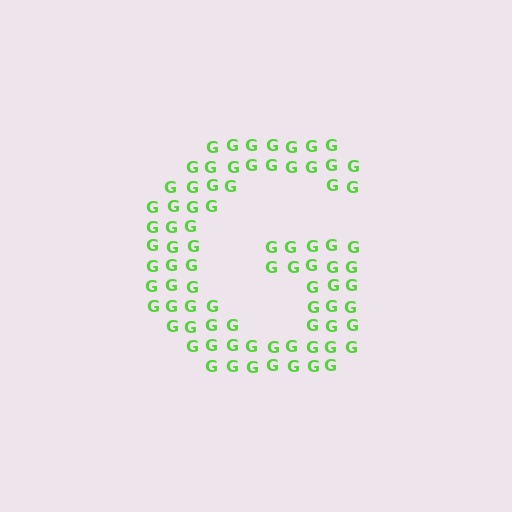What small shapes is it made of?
It is made of small letter G's.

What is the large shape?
The large shape is the letter G.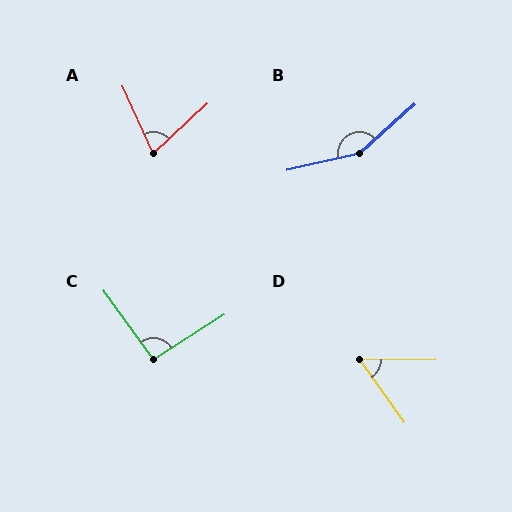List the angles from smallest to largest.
D (55°), A (72°), C (94°), B (152°).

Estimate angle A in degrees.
Approximately 72 degrees.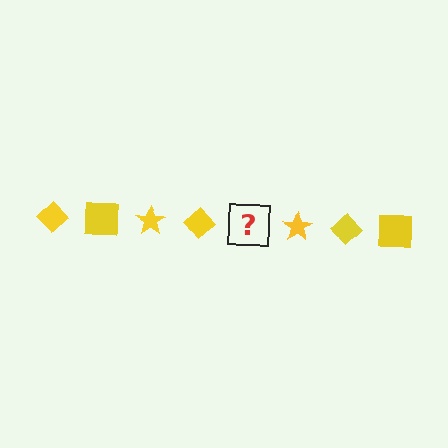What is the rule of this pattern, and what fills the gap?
The rule is that the pattern cycles through diamond, square, star shapes in yellow. The gap should be filled with a yellow square.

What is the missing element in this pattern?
The missing element is a yellow square.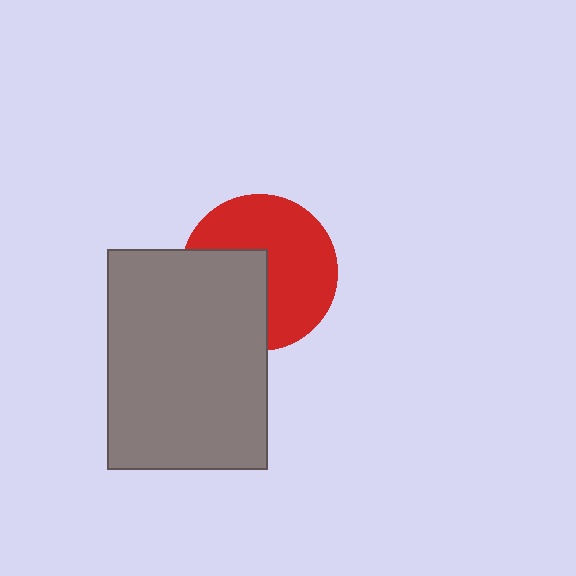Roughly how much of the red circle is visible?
About half of it is visible (roughly 62%).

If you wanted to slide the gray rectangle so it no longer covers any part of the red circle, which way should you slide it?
Slide it toward the lower-left — that is the most direct way to separate the two shapes.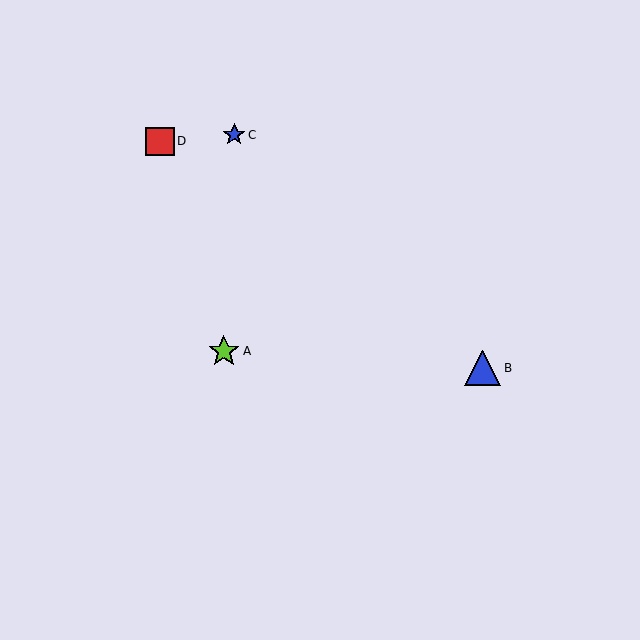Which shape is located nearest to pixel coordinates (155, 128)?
The red square (labeled D) at (160, 141) is nearest to that location.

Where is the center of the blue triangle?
The center of the blue triangle is at (483, 368).